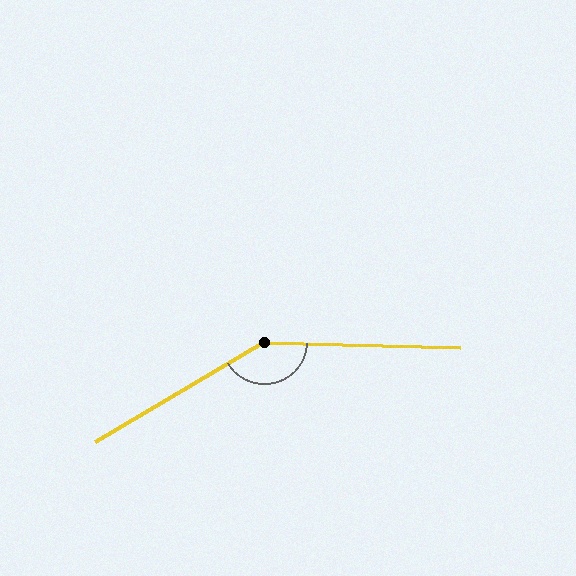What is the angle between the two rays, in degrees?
Approximately 148 degrees.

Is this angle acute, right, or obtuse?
It is obtuse.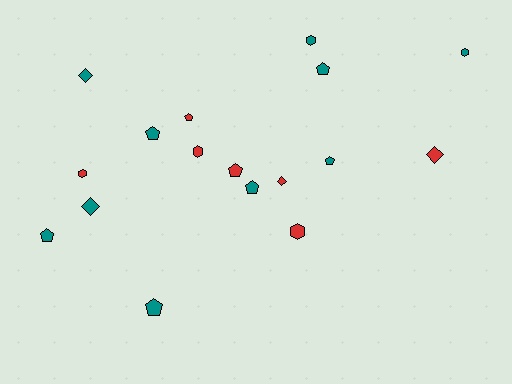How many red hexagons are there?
There are 3 red hexagons.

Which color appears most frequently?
Teal, with 10 objects.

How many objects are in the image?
There are 17 objects.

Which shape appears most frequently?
Pentagon, with 8 objects.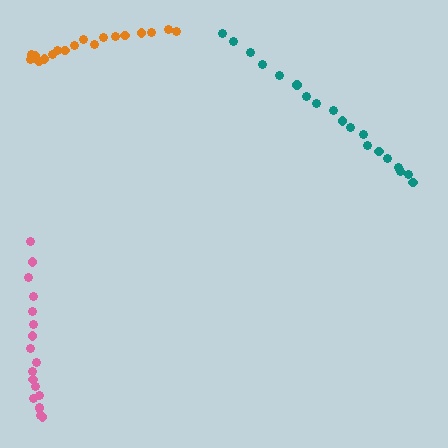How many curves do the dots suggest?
There are 3 distinct paths.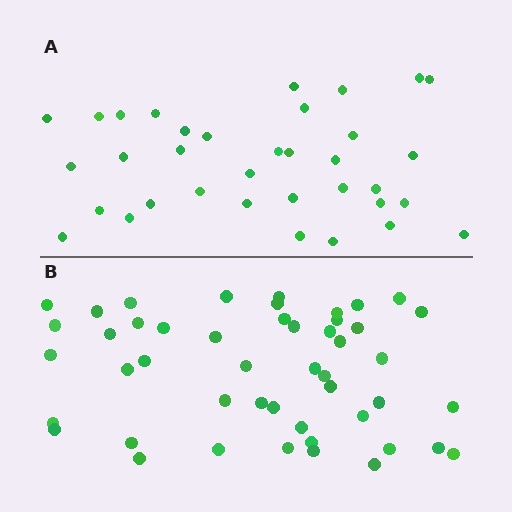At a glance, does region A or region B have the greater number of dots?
Region B (the bottom region) has more dots.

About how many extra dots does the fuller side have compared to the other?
Region B has approximately 15 more dots than region A.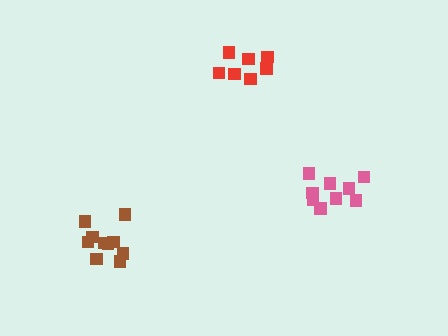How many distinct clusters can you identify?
There are 3 distinct clusters.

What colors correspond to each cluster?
The clusters are colored: brown, red, pink.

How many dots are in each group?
Group 1: 10 dots, Group 2: 7 dots, Group 3: 9 dots (26 total).